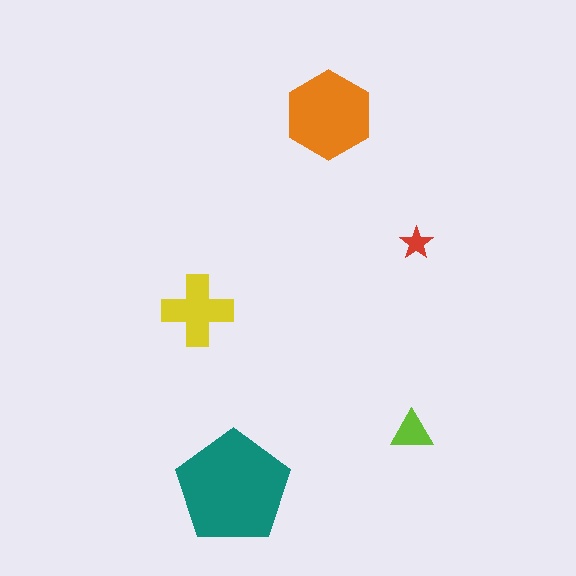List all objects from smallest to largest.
The red star, the lime triangle, the yellow cross, the orange hexagon, the teal pentagon.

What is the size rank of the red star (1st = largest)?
5th.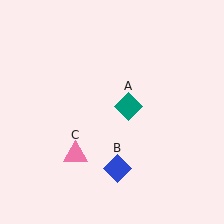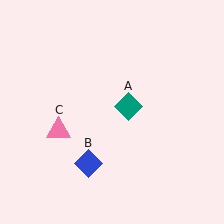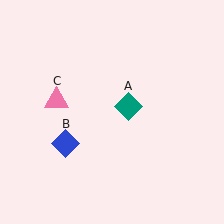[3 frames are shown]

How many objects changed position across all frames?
2 objects changed position: blue diamond (object B), pink triangle (object C).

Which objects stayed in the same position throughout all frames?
Teal diamond (object A) remained stationary.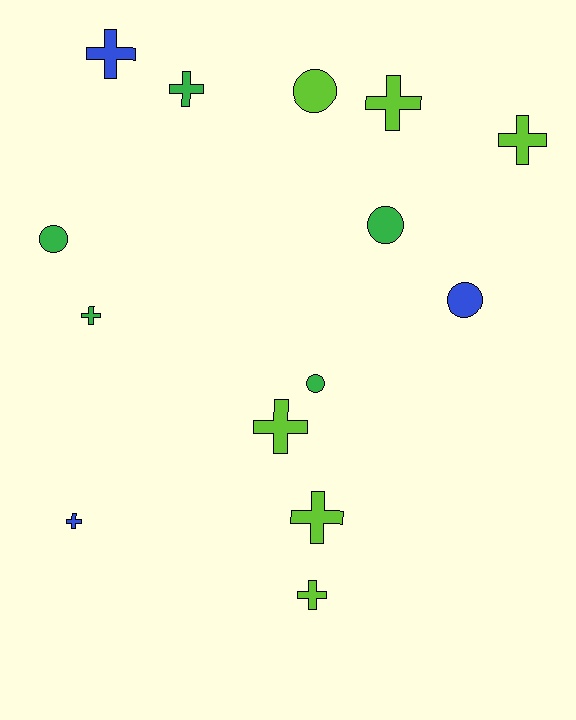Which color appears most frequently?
Lime, with 6 objects.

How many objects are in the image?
There are 14 objects.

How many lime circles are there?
There is 1 lime circle.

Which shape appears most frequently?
Cross, with 9 objects.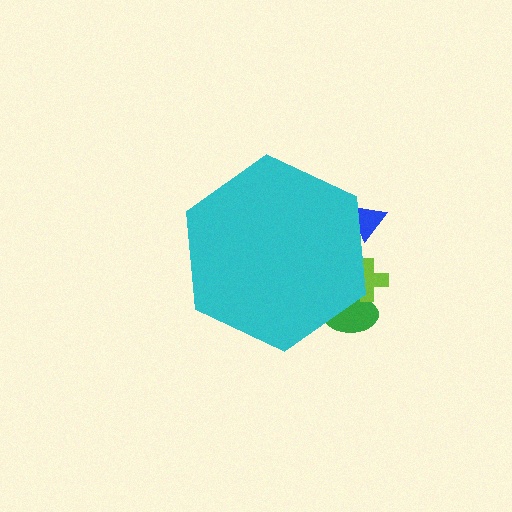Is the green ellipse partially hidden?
Yes, the green ellipse is partially hidden behind the cyan hexagon.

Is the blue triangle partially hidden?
Yes, the blue triangle is partially hidden behind the cyan hexagon.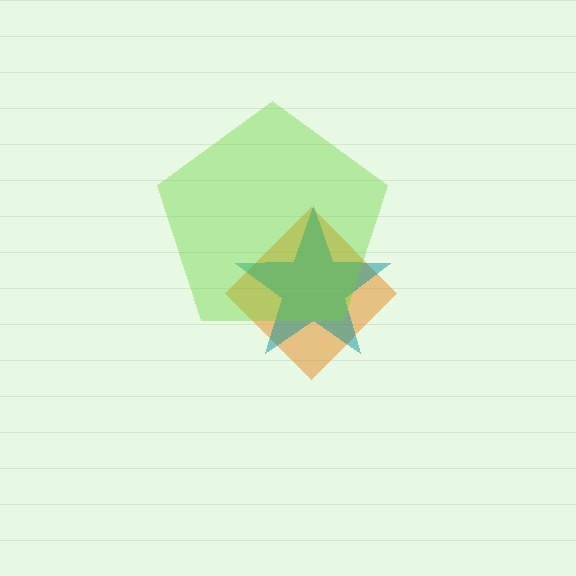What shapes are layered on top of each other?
The layered shapes are: an orange diamond, a teal star, a lime pentagon.